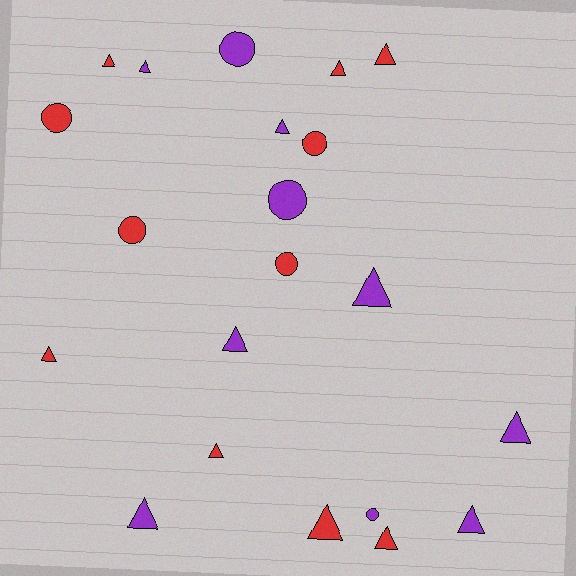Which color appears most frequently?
Red, with 11 objects.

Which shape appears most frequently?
Triangle, with 14 objects.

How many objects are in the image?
There are 21 objects.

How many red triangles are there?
There are 7 red triangles.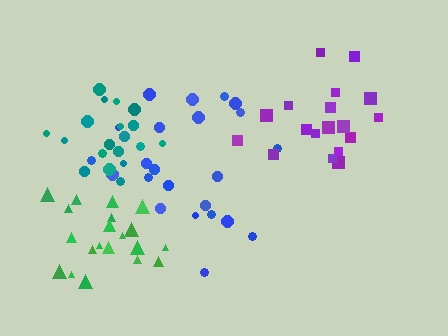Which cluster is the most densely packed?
Teal.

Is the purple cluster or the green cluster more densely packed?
Green.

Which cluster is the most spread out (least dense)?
Blue.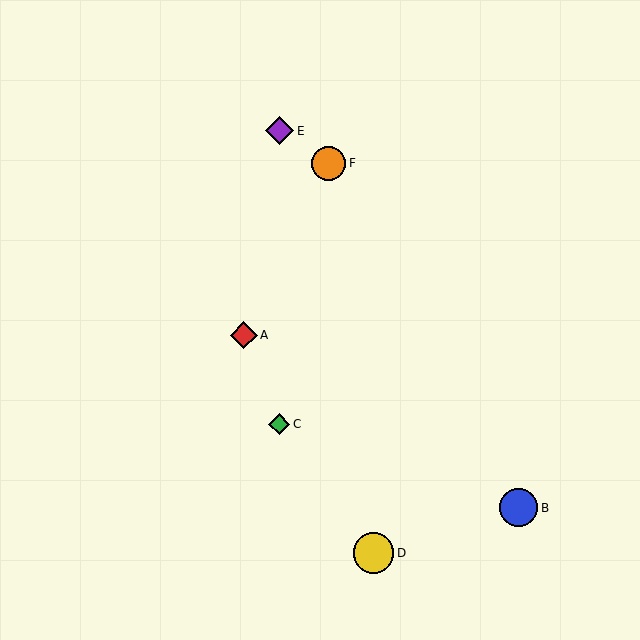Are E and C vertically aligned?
Yes, both are at x≈279.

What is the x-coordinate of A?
Object A is at x≈244.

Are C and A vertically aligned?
No, C is at x≈279 and A is at x≈244.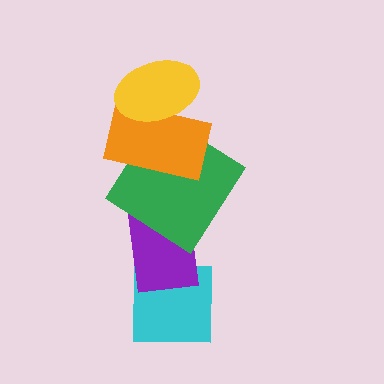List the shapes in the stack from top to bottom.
From top to bottom: the yellow ellipse, the orange rectangle, the green diamond, the purple rectangle, the cyan square.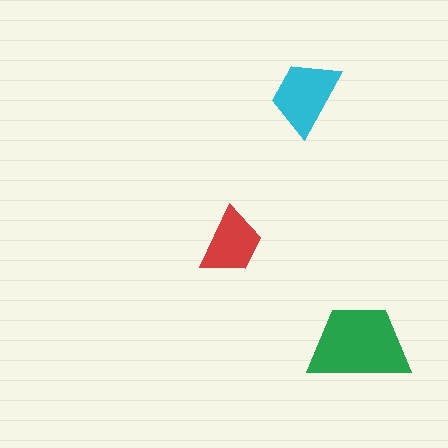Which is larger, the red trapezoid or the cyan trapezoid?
The cyan one.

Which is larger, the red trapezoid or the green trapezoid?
The green one.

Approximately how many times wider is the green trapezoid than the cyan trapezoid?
About 1.5 times wider.